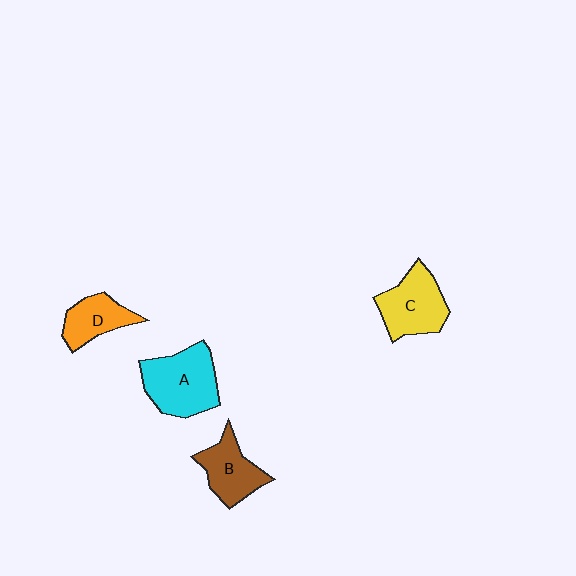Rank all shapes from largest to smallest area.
From largest to smallest: A (cyan), C (yellow), B (brown), D (orange).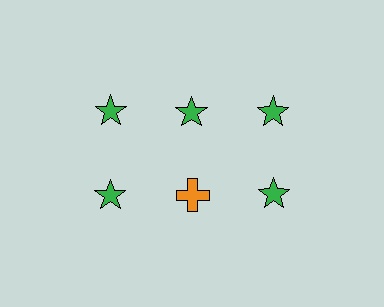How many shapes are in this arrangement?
There are 6 shapes arranged in a grid pattern.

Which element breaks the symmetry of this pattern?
The orange cross in the second row, second from left column breaks the symmetry. All other shapes are green stars.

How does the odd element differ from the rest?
It differs in both color (orange instead of green) and shape (cross instead of star).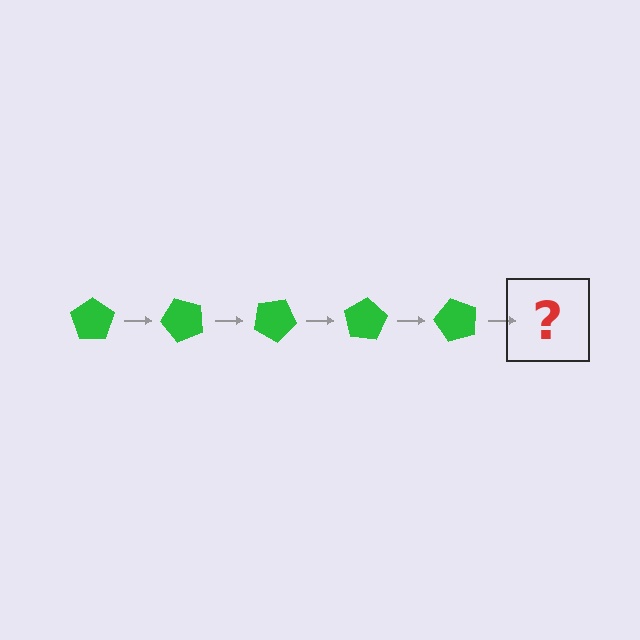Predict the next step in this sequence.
The next step is a green pentagon rotated 250 degrees.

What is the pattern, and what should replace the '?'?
The pattern is that the pentagon rotates 50 degrees each step. The '?' should be a green pentagon rotated 250 degrees.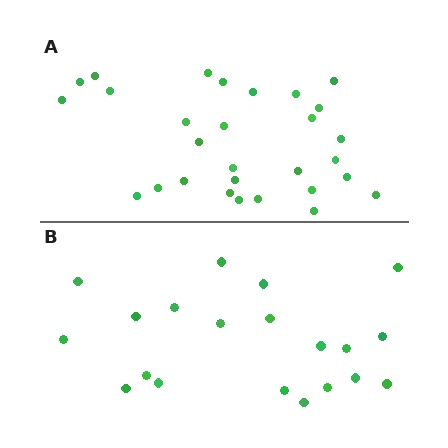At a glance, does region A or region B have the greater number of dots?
Region A (the top region) has more dots.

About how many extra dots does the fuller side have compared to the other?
Region A has roughly 8 or so more dots than region B.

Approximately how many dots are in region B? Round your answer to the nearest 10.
About 20 dots.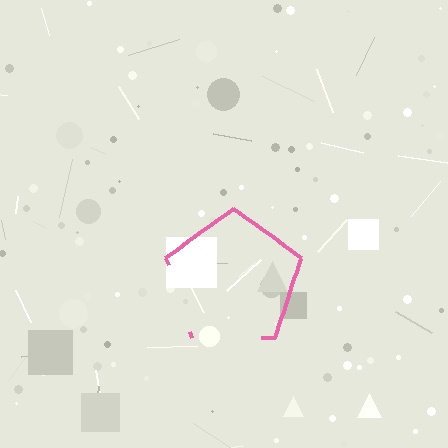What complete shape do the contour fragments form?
The contour fragments form a pentagon.